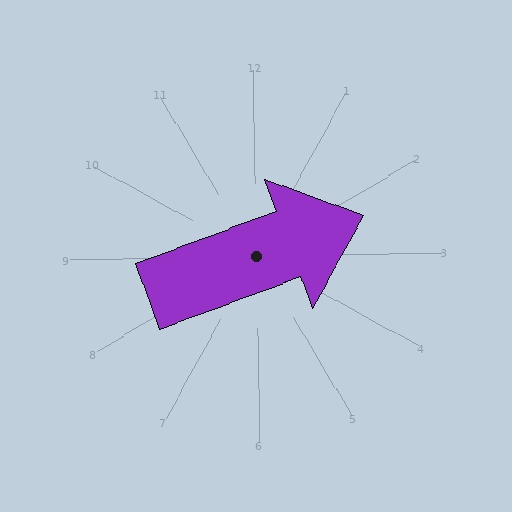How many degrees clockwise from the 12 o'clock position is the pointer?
Approximately 71 degrees.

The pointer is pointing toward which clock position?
Roughly 2 o'clock.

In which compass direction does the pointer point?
East.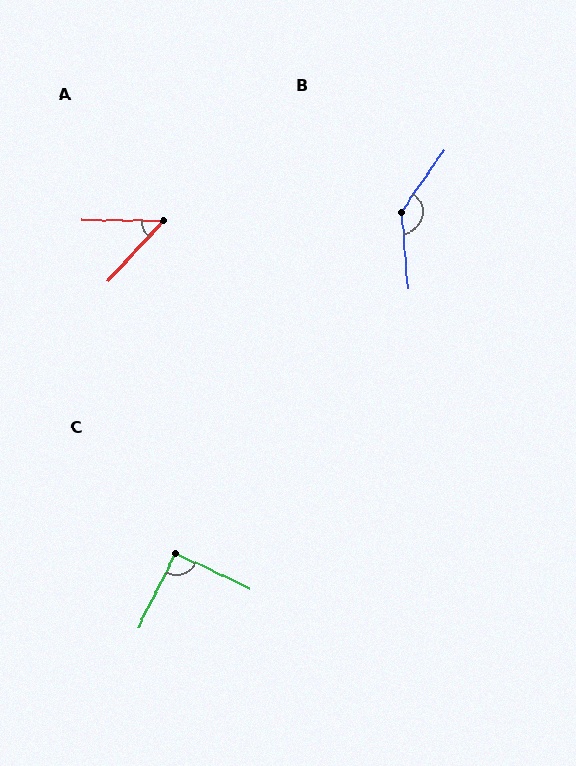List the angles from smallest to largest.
A (48°), C (93°), B (141°).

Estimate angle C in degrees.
Approximately 93 degrees.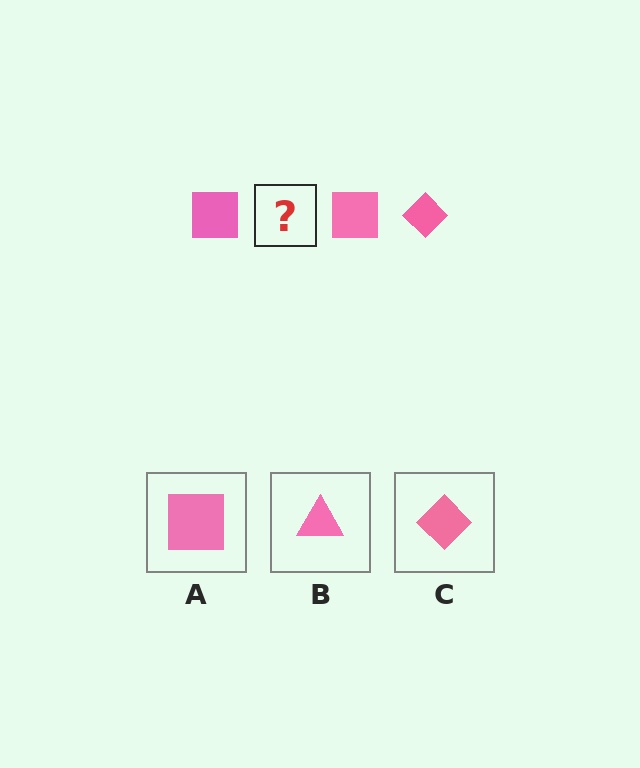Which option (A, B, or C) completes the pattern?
C.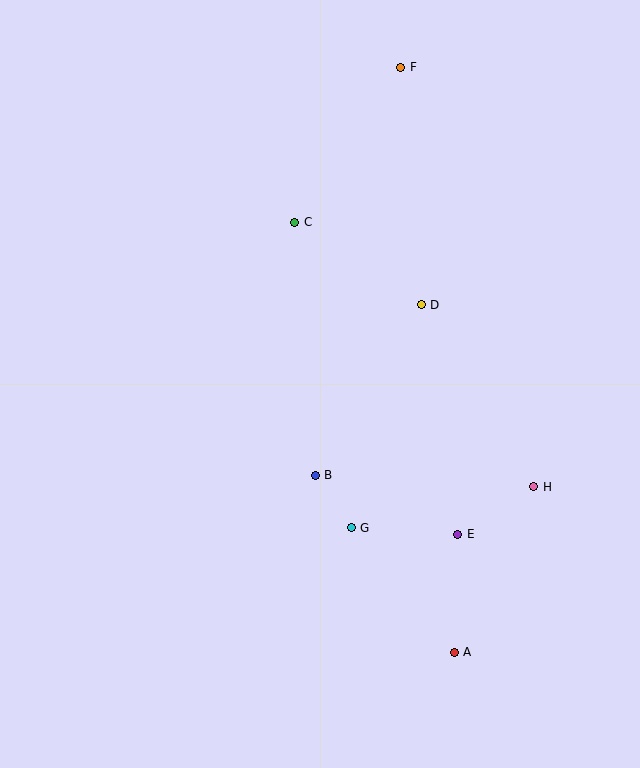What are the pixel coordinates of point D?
Point D is at (421, 305).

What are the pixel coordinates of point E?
Point E is at (458, 534).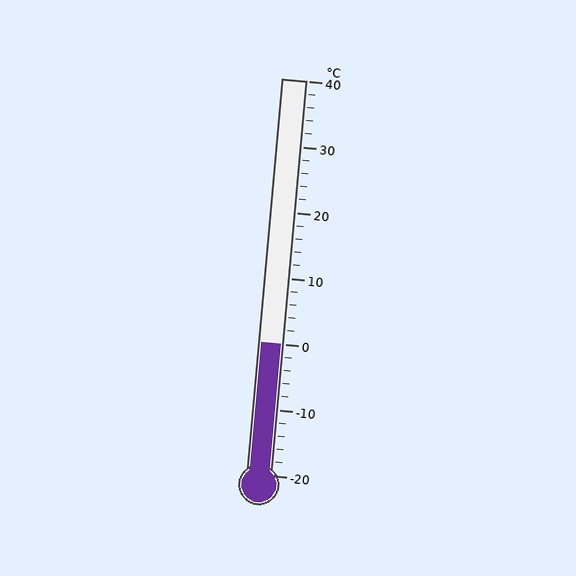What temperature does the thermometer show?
The thermometer shows approximately 0°C.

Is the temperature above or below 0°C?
The temperature is at 0°C.